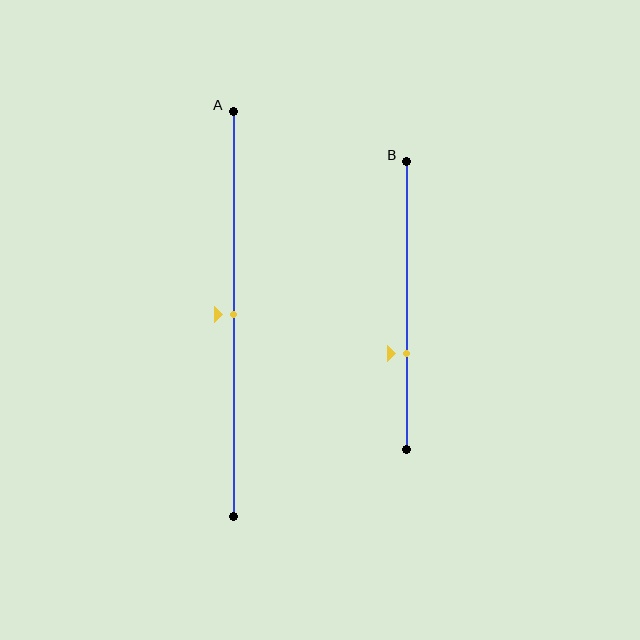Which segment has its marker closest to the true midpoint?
Segment A has its marker closest to the true midpoint.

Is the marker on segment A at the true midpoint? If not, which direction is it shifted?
Yes, the marker on segment A is at the true midpoint.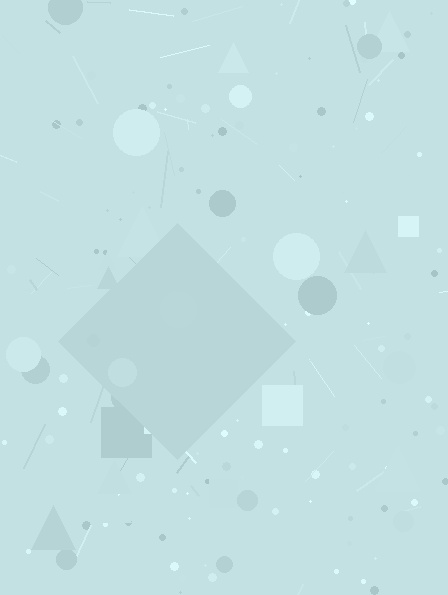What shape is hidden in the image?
A diamond is hidden in the image.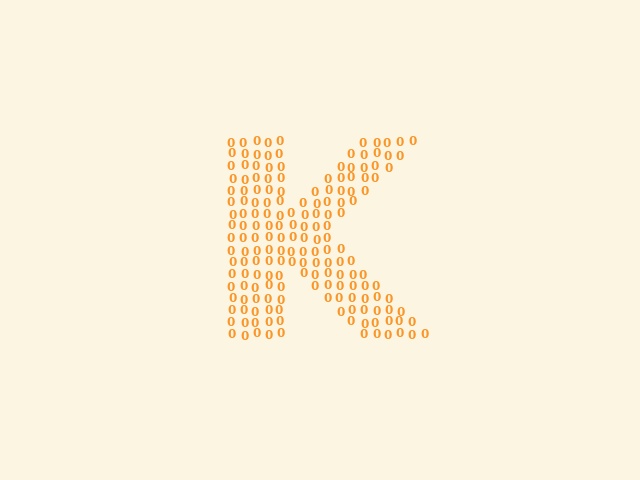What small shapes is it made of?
It is made of small digit 0's.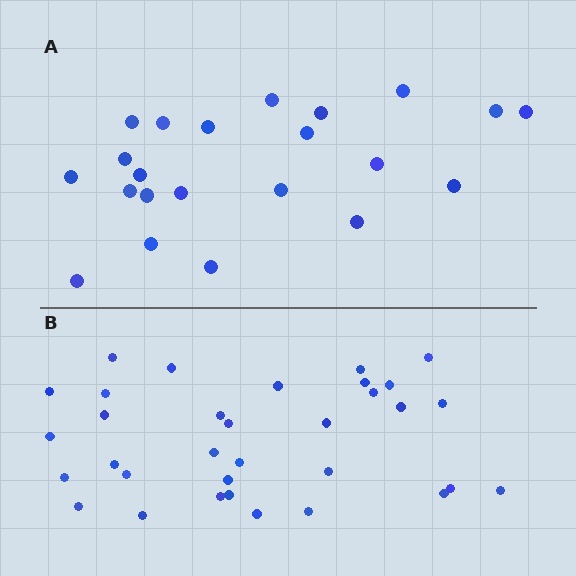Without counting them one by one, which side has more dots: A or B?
Region B (the bottom region) has more dots.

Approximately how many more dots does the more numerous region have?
Region B has roughly 12 or so more dots than region A.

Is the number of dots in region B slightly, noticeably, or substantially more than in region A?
Region B has substantially more. The ratio is roughly 1.5 to 1.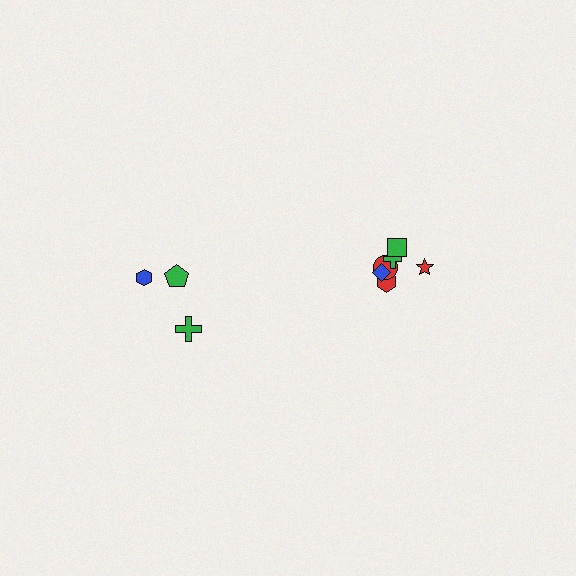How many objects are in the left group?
There are 3 objects.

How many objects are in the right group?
There are 6 objects.